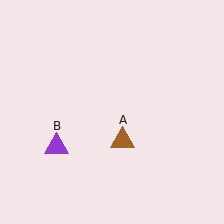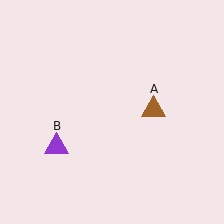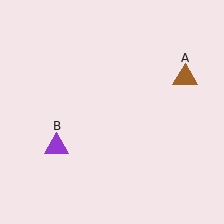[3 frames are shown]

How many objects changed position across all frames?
1 object changed position: brown triangle (object A).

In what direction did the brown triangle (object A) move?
The brown triangle (object A) moved up and to the right.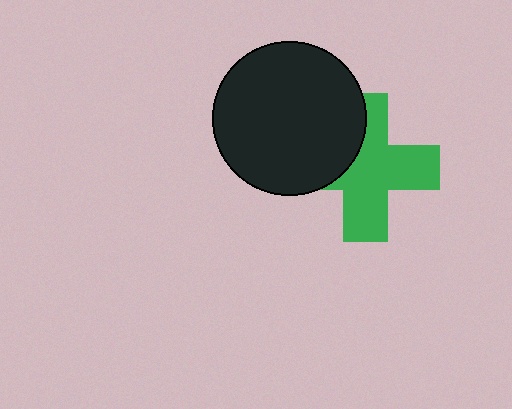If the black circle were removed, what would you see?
You would see the complete green cross.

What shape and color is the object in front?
The object in front is a black circle.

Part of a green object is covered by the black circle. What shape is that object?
It is a cross.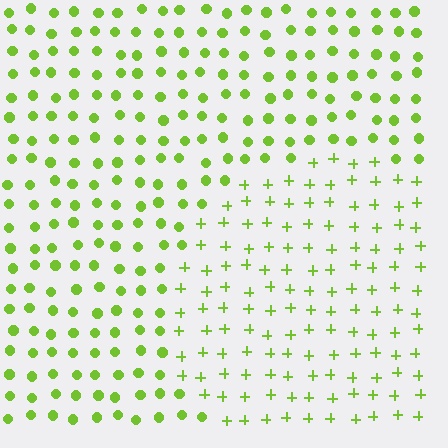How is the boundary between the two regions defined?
The boundary is defined by a change in element shape: plus signs inside vs. circles outside. All elements share the same color and spacing.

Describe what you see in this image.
The image is filled with small lime elements arranged in a uniform grid. A circle-shaped region contains plus signs, while the surrounding area contains circles. The boundary is defined purely by the change in element shape.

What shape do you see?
I see a circle.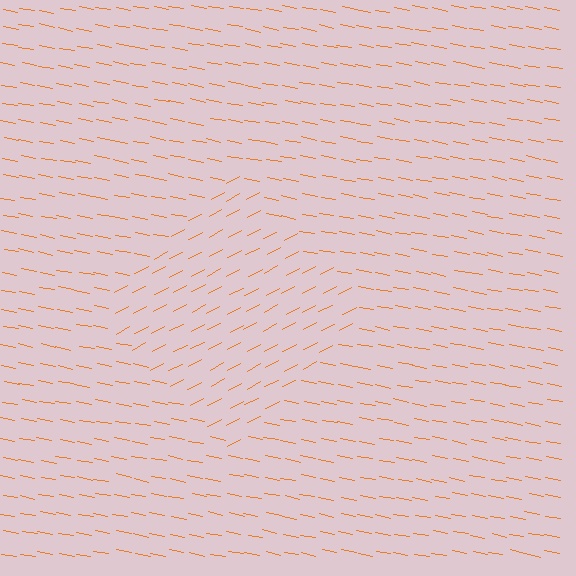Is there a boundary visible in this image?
Yes, there is a texture boundary formed by a change in line orientation.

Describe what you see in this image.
The image is filled with small orange line segments. A diamond region in the image has lines oriented differently from the surrounding lines, creating a visible texture boundary.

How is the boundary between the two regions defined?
The boundary is defined purely by a change in line orientation (approximately 38 degrees difference). All lines are the same color and thickness.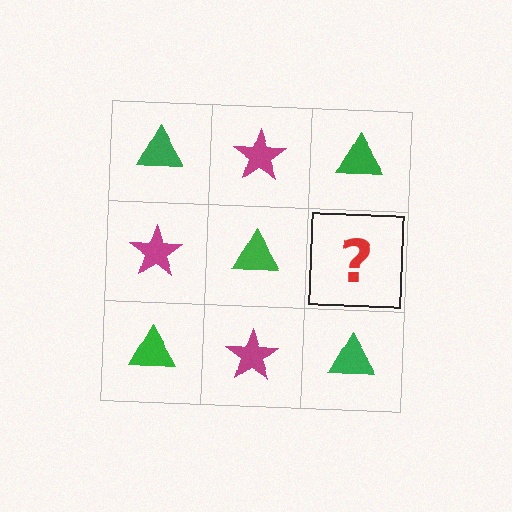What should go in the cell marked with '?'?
The missing cell should contain a magenta star.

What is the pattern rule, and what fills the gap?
The rule is that it alternates green triangle and magenta star in a checkerboard pattern. The gap should be filled with a magenta star.